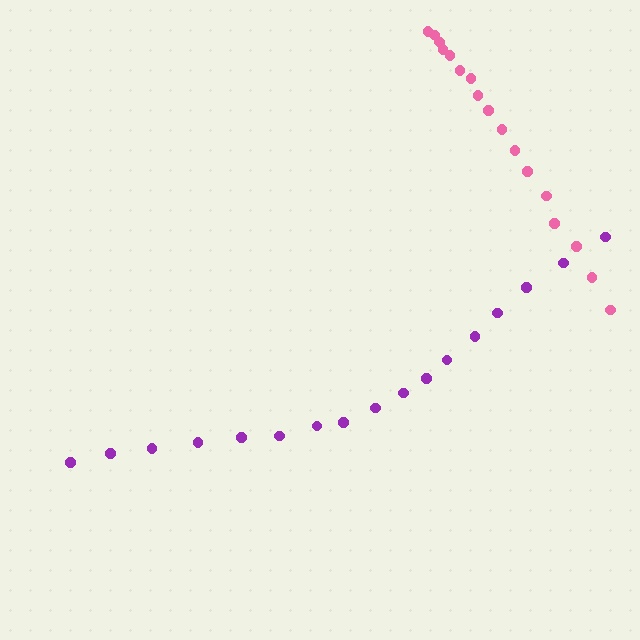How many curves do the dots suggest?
There are 2 distinct paths.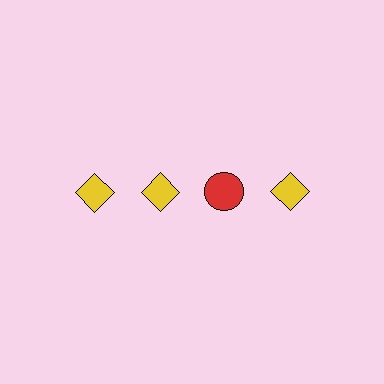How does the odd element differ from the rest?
It differs in both color (red instead of yellow) and shape (circle instead of diamond).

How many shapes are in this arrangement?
There are 4 shapes arranged in a grid pattern.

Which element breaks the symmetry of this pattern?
The red circle in the top row, center column breaks the symmetry. All other shapes are yellow diamonds.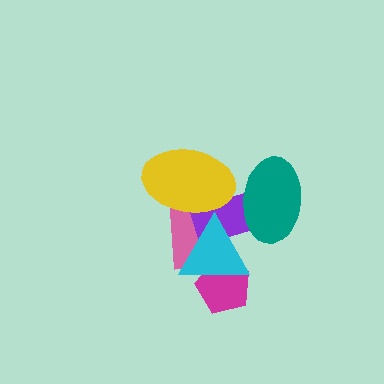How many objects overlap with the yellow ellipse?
3 objects overlap with the yellow ellipse.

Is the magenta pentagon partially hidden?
Yes, it is partially covered by another shape.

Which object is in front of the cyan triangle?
The yellow ellipse is in front of the cyan triangle.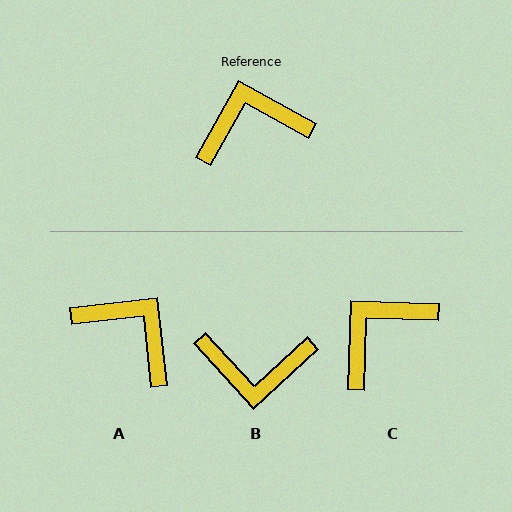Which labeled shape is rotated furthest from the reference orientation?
B, about 162 degrees away.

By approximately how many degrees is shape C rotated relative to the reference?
Approximately 27 degrees counter-clockwise.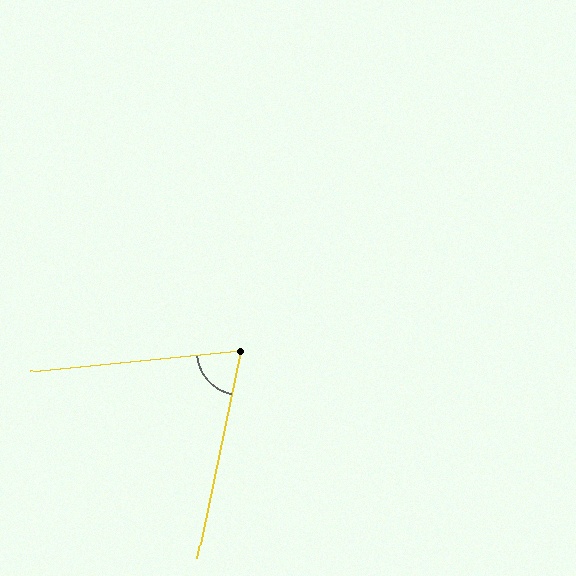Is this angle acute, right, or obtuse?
It is acute.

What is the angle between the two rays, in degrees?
Approximately 73 degrees.